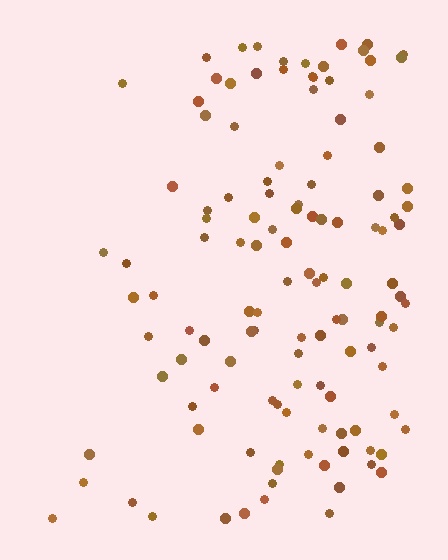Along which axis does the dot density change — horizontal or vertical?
Horizontal.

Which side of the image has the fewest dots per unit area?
The left.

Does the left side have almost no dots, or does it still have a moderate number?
Still a moderate number, just noticeably fewer than the right.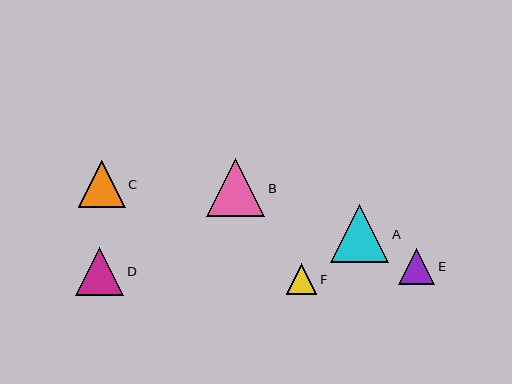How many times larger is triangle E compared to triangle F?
Triangle E is approximately 1.2 times the size of triangle F.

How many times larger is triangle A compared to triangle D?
Triangle A is approximately 1.2 times the size of triangle D.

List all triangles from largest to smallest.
From largest to smallest: B, A, D, C, E, F.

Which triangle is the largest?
Triangle B is the largest with a size of approximately 59 pixels.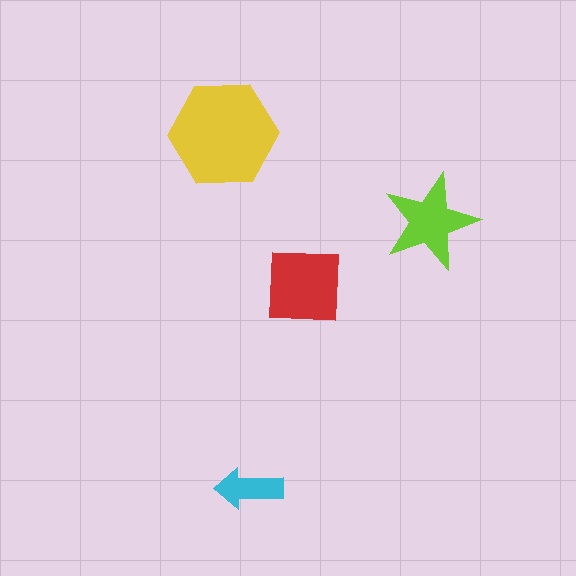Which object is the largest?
The yellow hexagon.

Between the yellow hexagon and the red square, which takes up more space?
The yellow hexagon.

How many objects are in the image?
There are 4 objects in the image.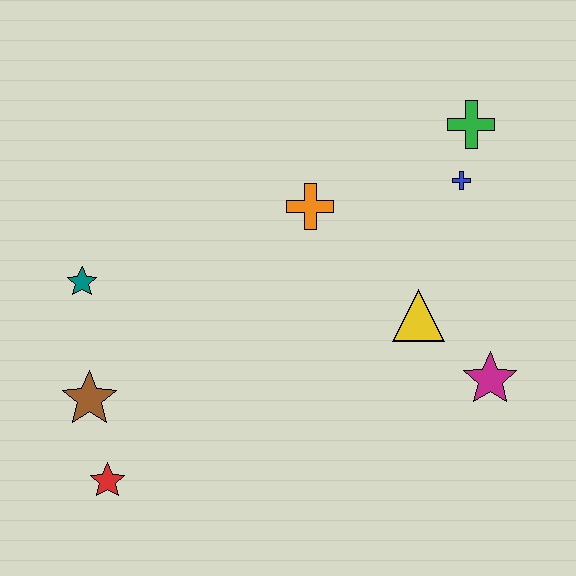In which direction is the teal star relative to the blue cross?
The teal star is to the left of the blue cross.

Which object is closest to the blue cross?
The green cross is closest to the blue cross.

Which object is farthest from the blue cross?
The red star is farthest from the blue cross.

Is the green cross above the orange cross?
Yes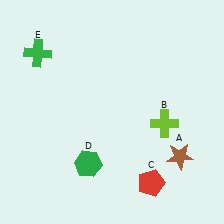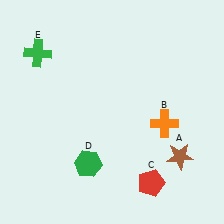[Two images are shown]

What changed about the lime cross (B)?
In Image 1, B is lime. In Image 2, it changed to orange.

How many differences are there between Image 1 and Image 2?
There is 1 difference between the two images.